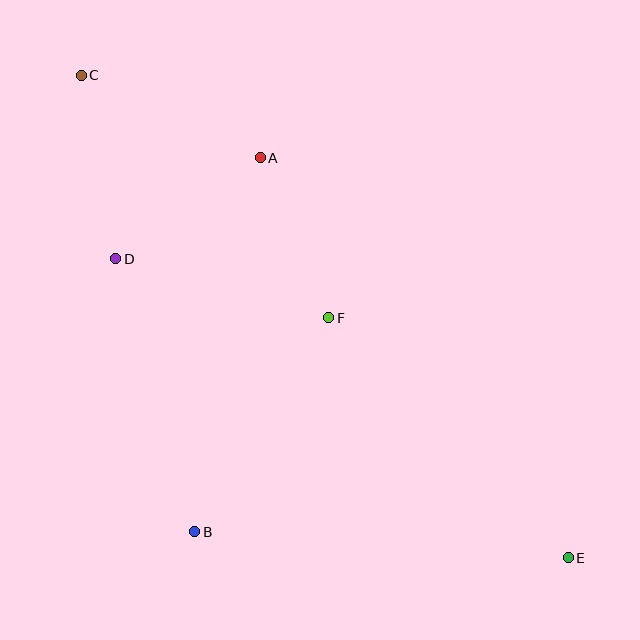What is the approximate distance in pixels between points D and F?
The distance between D and F is approximately 221 pixels.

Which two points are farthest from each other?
Points C and E are farthest from each other.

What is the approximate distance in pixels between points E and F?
The distance between E and F is approximately 339 pixels.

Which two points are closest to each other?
Points A and F are closest to each other.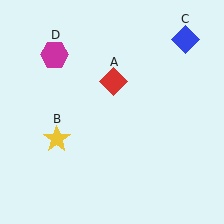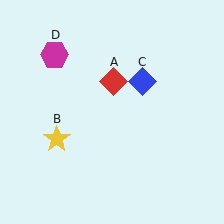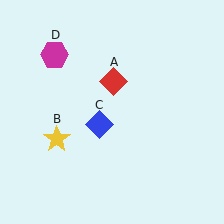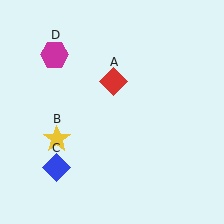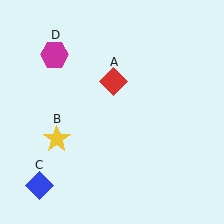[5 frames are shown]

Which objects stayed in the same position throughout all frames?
Red diamond (object A) and yellow star (object B) and magenta hexagon (object D) remained stationary.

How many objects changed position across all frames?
1 object changed position: blue diamond (object C).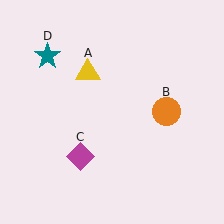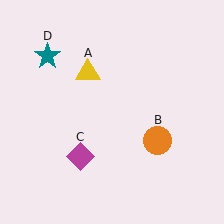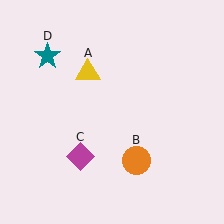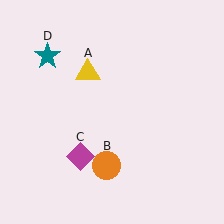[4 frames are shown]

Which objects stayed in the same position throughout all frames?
Yellow triangle (object A) and magenta diamond (object C) and teal star (object D) remained stationary.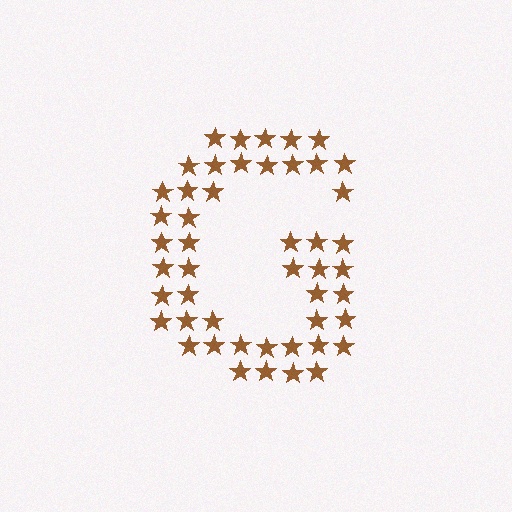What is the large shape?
The large shape is the letter G.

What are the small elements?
The small elements are stars.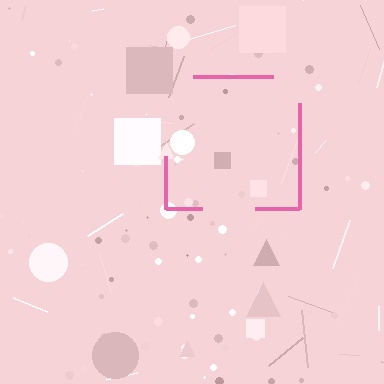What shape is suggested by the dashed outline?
The dashed outline suggests a square.